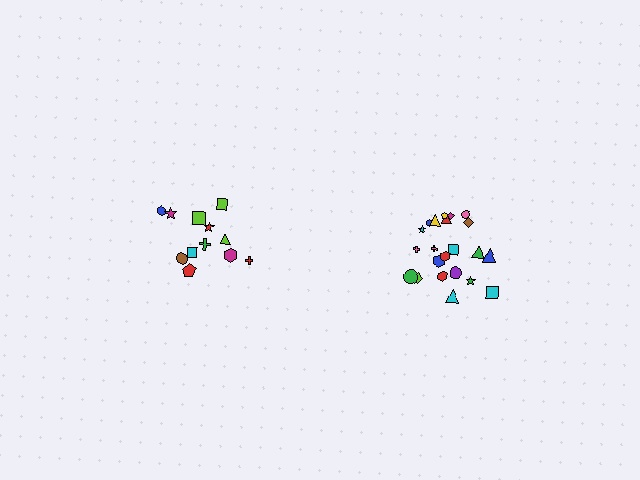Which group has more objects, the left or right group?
The right group.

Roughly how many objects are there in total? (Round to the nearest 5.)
Roughly 35 objects in total.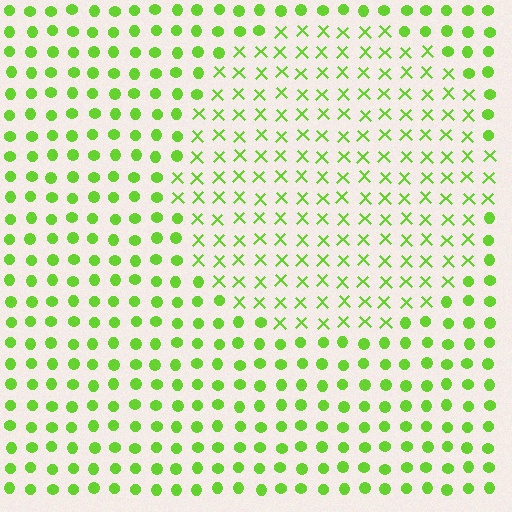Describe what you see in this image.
The image is filled with small lime elements arranged in a uniform grid. A circle-shaped region contains X marks, while the surrounding area contains circles. The boundary is defined purely by the change in element shape.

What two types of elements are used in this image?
The image uses X marks inside the circle region and circles outside it.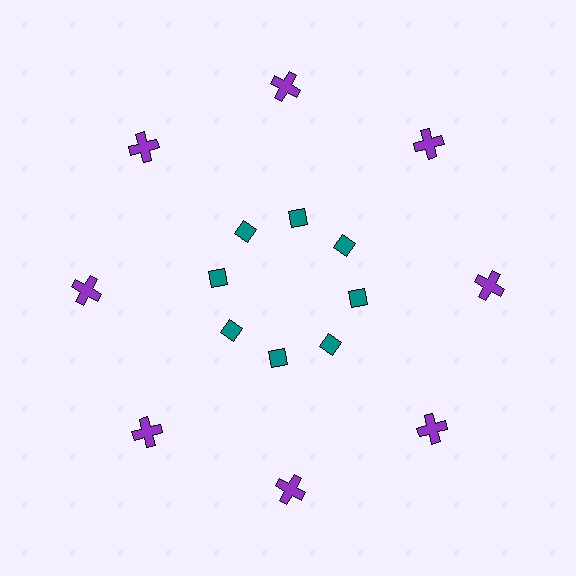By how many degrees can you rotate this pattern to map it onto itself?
The pattern maps onto itself every 45 degrees of rotation.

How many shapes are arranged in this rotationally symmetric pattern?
There are 16 shapes, arranged in 8 groups of 2.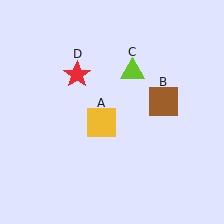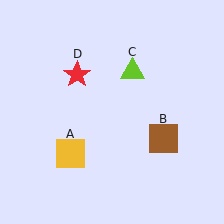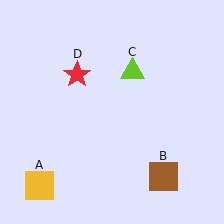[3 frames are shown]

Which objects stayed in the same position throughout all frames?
Lime triangle (object C) and red star (object D) remained stationary.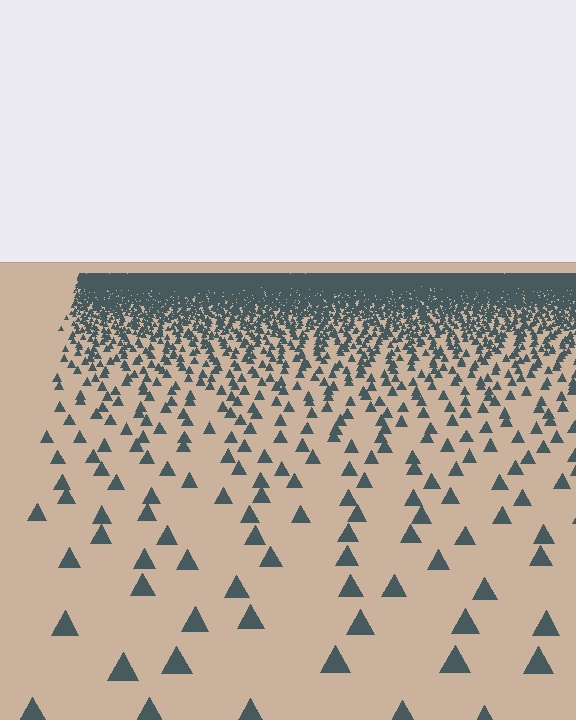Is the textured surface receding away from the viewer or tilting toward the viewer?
The surface is receding away from the viewer. Texture elements get smaller and denser toward the top.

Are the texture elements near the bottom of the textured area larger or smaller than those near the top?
Larger. Near the bottom, elements are closer to the viewer and appear at a bigger on-screen size.